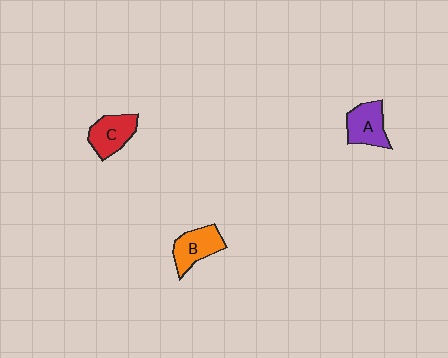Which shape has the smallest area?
Shape C (red).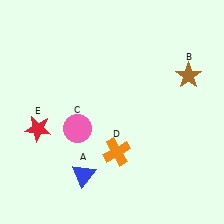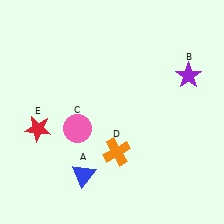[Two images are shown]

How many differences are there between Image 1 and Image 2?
There is 1 difference between the two images.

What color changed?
The star (B) changed from brown in Image 1 to purple in Image 2.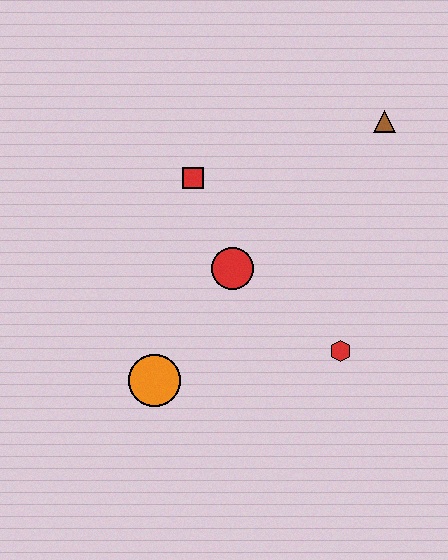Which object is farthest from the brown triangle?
The orange circle is farthest from the brown triangle.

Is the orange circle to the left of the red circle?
Yes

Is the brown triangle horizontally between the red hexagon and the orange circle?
No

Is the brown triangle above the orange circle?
Yes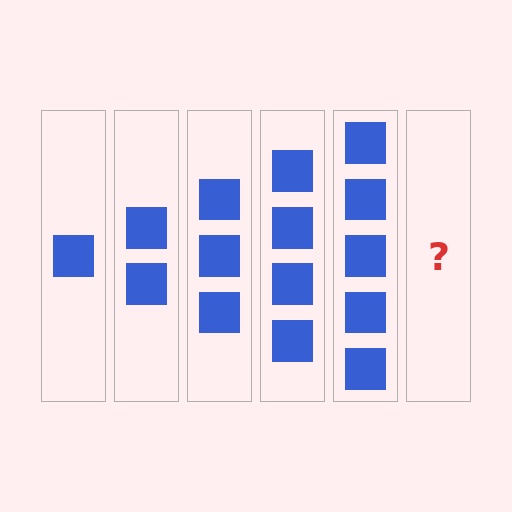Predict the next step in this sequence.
The next step is 6 squares.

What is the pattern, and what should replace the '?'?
The pattern is that each step adds one more square. The '?' should be 6 squares.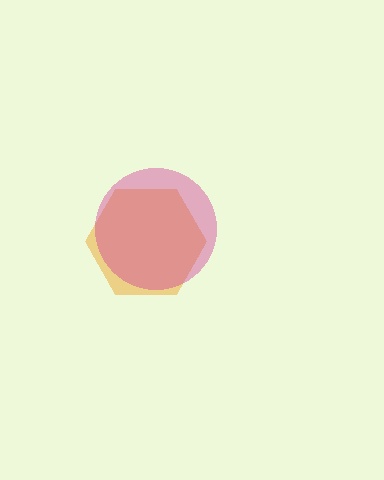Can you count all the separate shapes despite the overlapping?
Yes, there are 2 separate shapes.